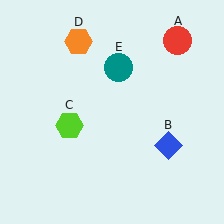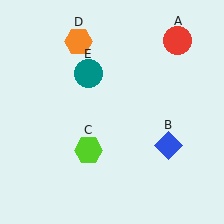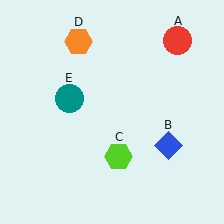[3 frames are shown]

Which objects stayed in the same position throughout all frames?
Red circle (object A) and blue diamond (object B) and orange hexagon (object D) remained stationary.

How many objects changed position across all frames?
2 objects changed position: lime hexagon (object C), teal circle (object E).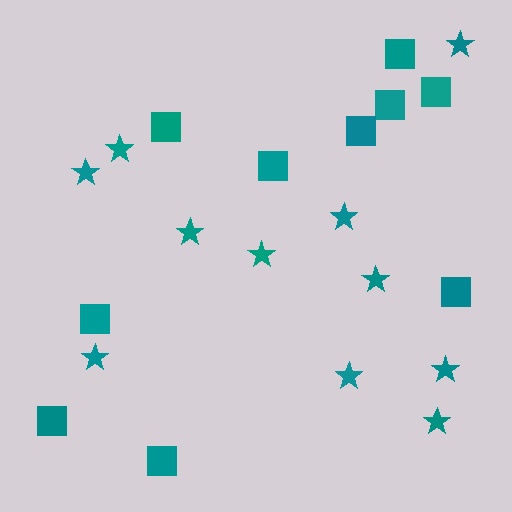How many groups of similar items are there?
There are 2 groups: one group of stars (11) and one group of squares (10).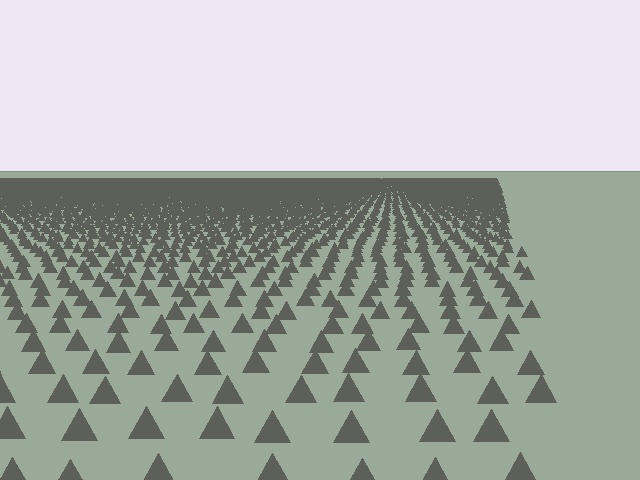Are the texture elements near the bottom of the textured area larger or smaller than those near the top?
Larger. Near the bottom, elements are closer to the viewer and appear at a bigger on-screen size.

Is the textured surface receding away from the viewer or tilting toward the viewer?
The surface is receding away from the viewer. Texture elements get smaller and denser toward the top.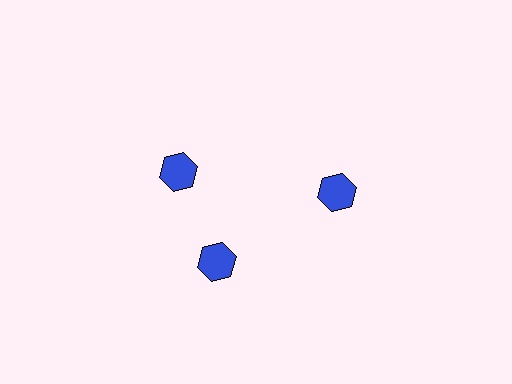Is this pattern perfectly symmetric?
No. The 3 blue hexagons are arranged in a ring, but one element near the 11 o'clock position is rotated out of alignment along the ring, breaking the 3-fold rotational symmetry.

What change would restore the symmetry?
The symmetry would be restored by rotating it back into even spacing with its neighbors so that all 3 hexagons sit at equal angles and equal distance from the center.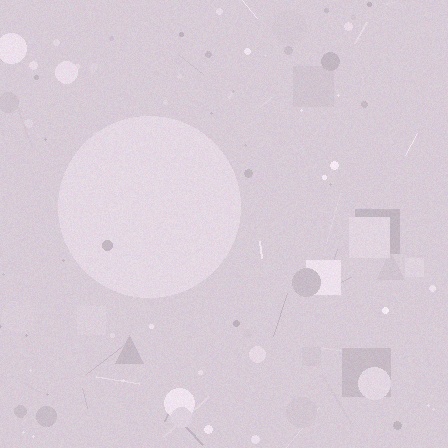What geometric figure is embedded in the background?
A circle is embedded in the background.